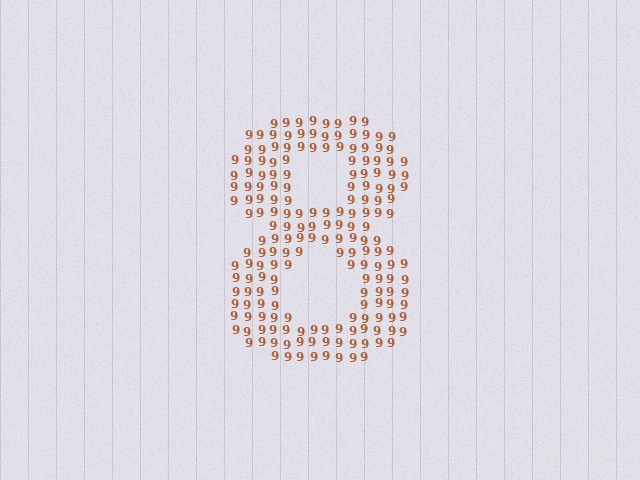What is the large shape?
The large shape is the digit 8.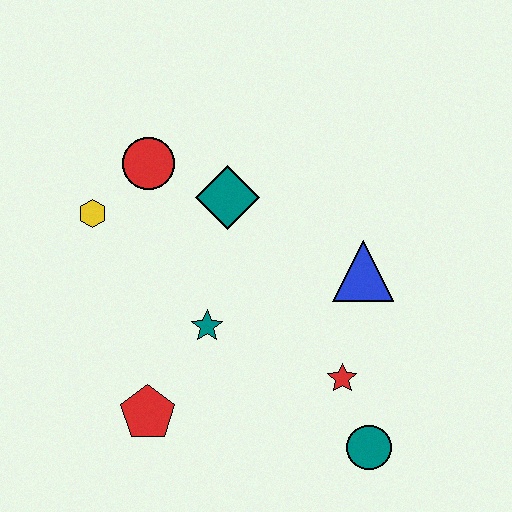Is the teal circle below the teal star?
Yes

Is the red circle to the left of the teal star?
Yes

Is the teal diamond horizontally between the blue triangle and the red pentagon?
Yes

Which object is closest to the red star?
The teal circle is closest to the red star.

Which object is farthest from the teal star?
The teal circle is farthest from the teal star.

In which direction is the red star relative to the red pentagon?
The red star is to the right of the red pentagon.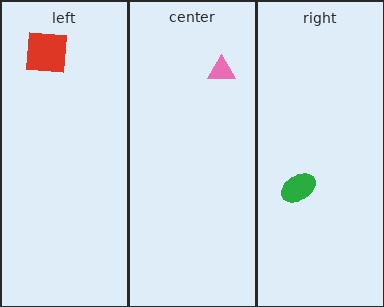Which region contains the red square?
The left region.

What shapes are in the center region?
The pink triangle.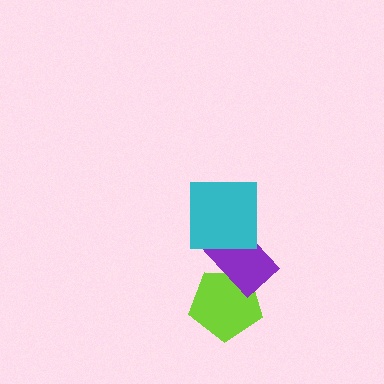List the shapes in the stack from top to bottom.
From top to bottom: the cyan square, the purple rectangle, the lime pentagon.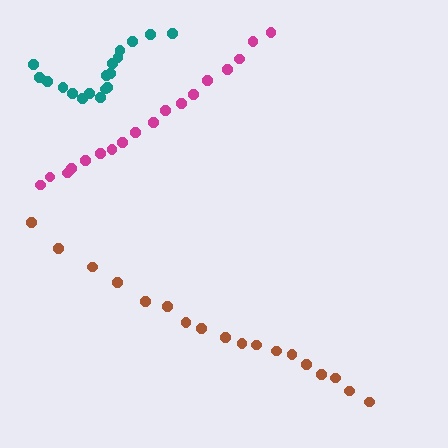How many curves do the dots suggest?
There are 3 distinct paths.